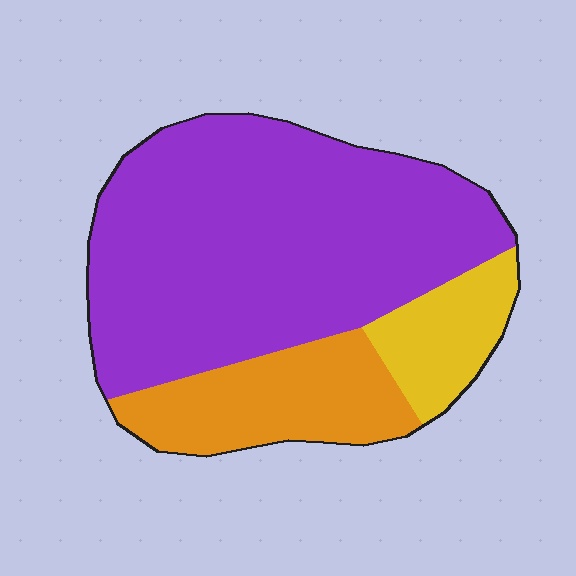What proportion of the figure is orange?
Orange takes up about one fifth (1/5) of the figure.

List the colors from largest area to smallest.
From largest to smallest: purple, orange, yellow.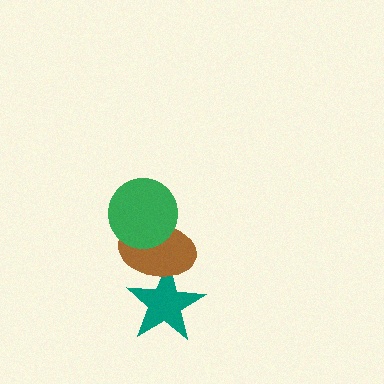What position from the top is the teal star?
The teal star is 3rd from the top.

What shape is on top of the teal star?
The brown ellipse is on top of the teal star.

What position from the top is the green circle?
The green circle is 1st from the top.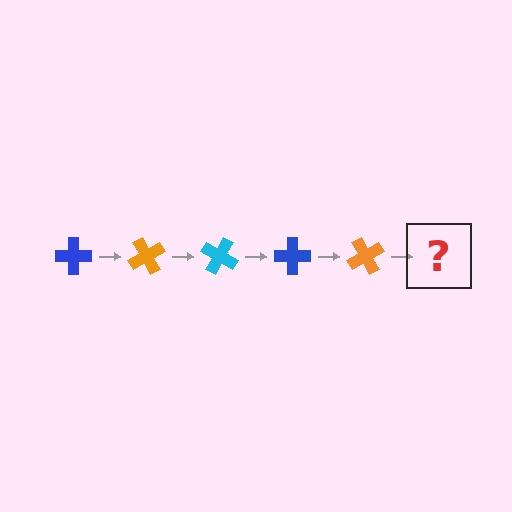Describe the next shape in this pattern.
It should be a cyan cross, rotated 300 degrees from the start.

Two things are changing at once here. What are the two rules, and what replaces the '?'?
The two rules are that it rotates 60 degrees each step and the color cycles through blue, orange, and cyan. The '?' should be a cyan cross, rotated 300 degrees from the start.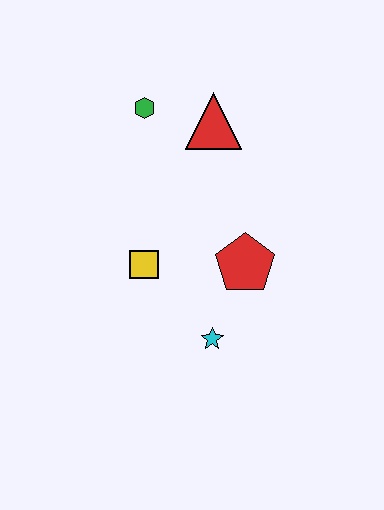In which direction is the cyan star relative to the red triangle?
The cyan star is below the red triangle.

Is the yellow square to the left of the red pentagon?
Yes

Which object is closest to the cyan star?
The red pentagon is closest to the cyan star.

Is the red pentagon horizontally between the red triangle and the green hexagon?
No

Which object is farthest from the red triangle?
The cyan star is farthest from the red triangle.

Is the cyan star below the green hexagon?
Yes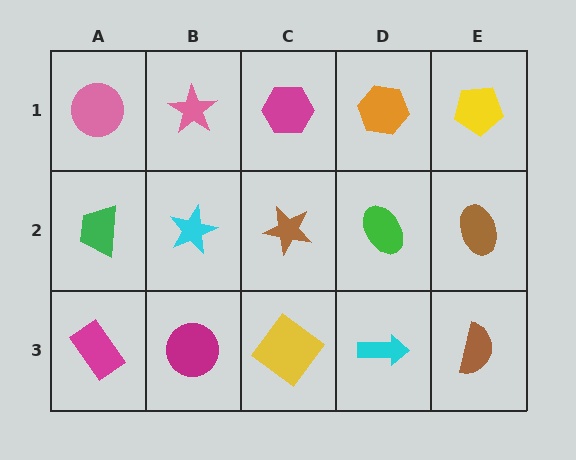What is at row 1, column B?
A pink star.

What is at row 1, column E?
A yellow pentagon.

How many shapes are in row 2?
5 shapes.